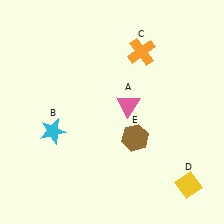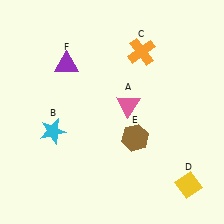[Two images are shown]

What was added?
A purple triangle (F) was added in Image 2.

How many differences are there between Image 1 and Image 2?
There is 1 difference between the two images.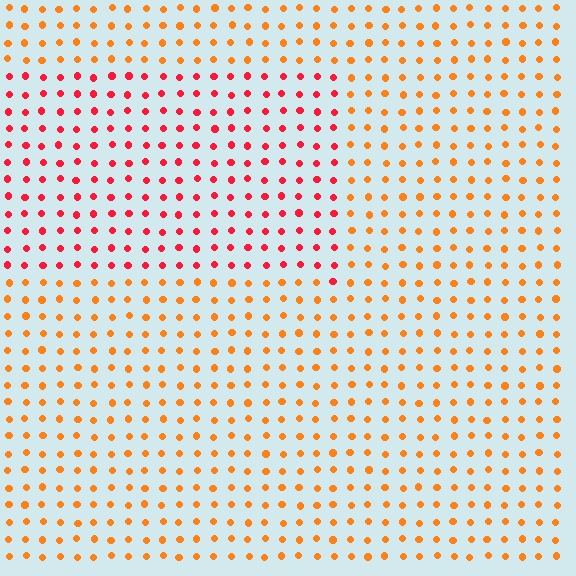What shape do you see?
I see a rectangle.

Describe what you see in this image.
The image is filled with small orange elements in a uniform arrangement. A rectangle-shaped region is visible where the elements are tinted to a slightly different hue, forming a subtle color boundary.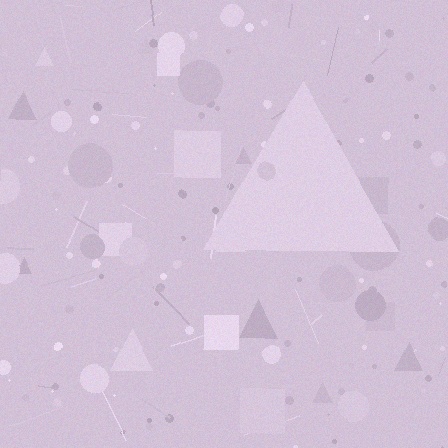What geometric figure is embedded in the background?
A triangle is embedded in the background.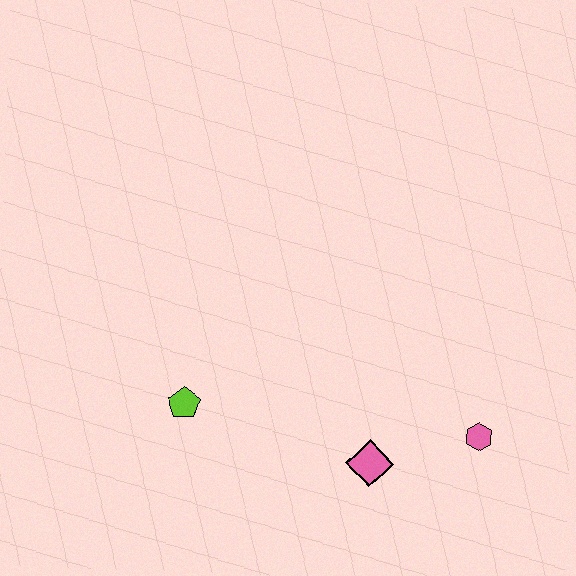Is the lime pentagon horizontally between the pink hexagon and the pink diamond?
No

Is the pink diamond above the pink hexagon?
No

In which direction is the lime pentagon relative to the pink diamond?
The lime pentagon is to the left of the pink diamond.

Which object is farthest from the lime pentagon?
The pink hexagon is farthest from the lime pentagon.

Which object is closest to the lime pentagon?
The pink diamond is closest to the lime pentagon.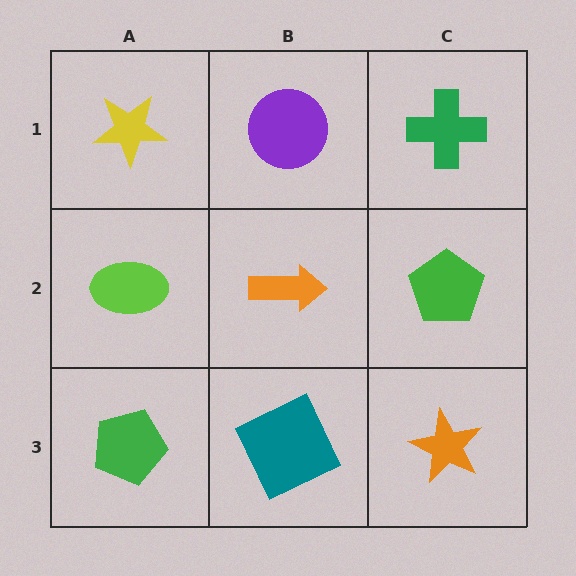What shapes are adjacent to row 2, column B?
A purple circle (row 1, column B), a teal square (row 3, column B), a lime ellipse (row 2, column A), a green pentagon (row 2, column C).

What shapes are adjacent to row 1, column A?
A lime ellipse (row 2, column A), a purple circle (row 1, column B).